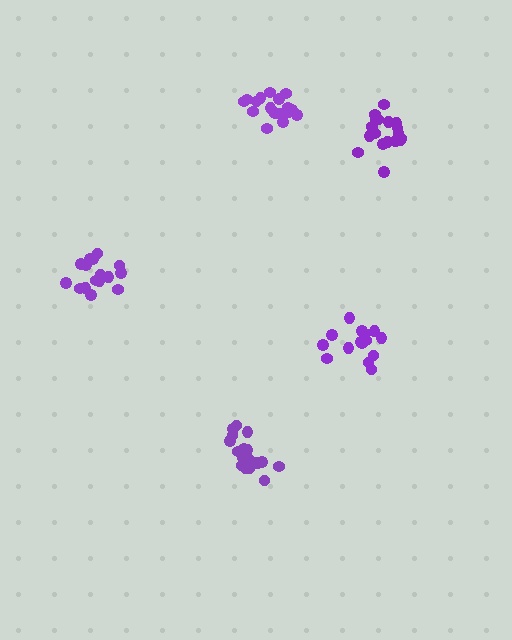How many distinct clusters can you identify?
There are 5 distinct clusters.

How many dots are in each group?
Group 1: 20 dots, Group 2: 18 dots, Group 3: 15 dots, Group 4: 20 dots, Group 5: 16 dots (89 total).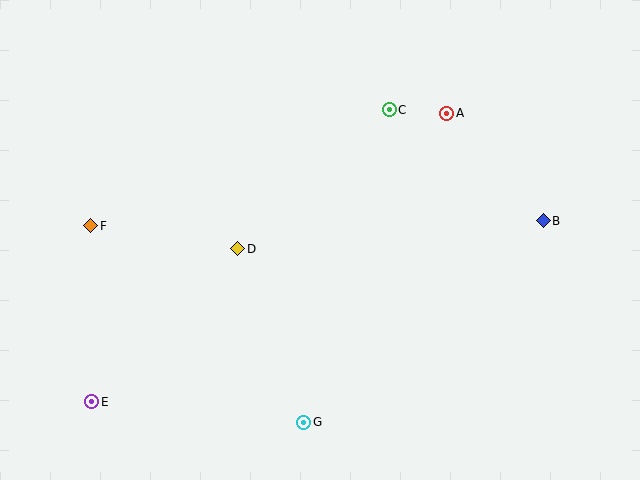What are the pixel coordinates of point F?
Point F is at (91, 226).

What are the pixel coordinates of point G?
Point G is at (304, 422).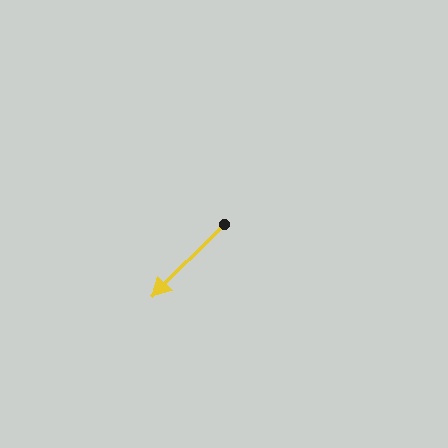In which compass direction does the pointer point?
Southwest.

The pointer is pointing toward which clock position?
Roughly 7 o'clock.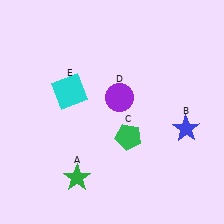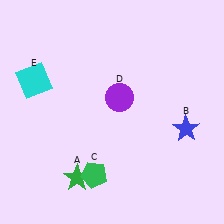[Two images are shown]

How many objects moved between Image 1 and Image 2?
2 objects moved between the two images.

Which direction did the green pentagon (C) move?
The green pentagon (C) moved down.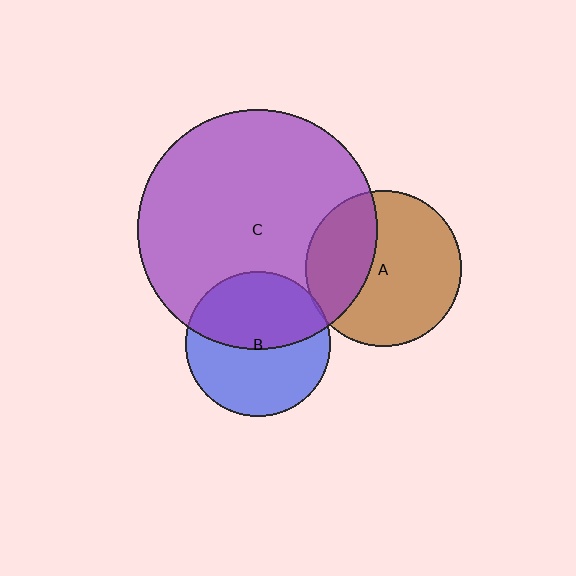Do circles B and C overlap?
Yes.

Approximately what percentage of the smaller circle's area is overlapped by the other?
Approximately 50%.